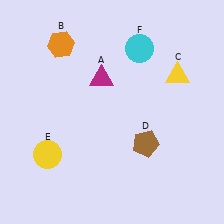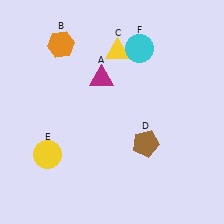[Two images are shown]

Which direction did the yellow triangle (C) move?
The yellow triangle (C) moved left.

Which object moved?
The yellow triangle (C) moved left.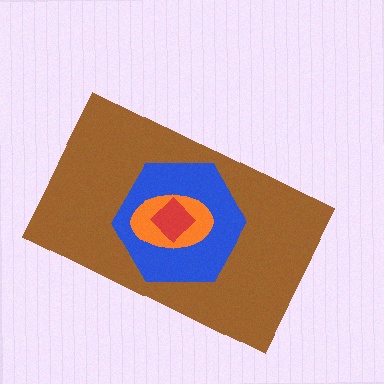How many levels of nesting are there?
4.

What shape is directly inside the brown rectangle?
The blue hexagon.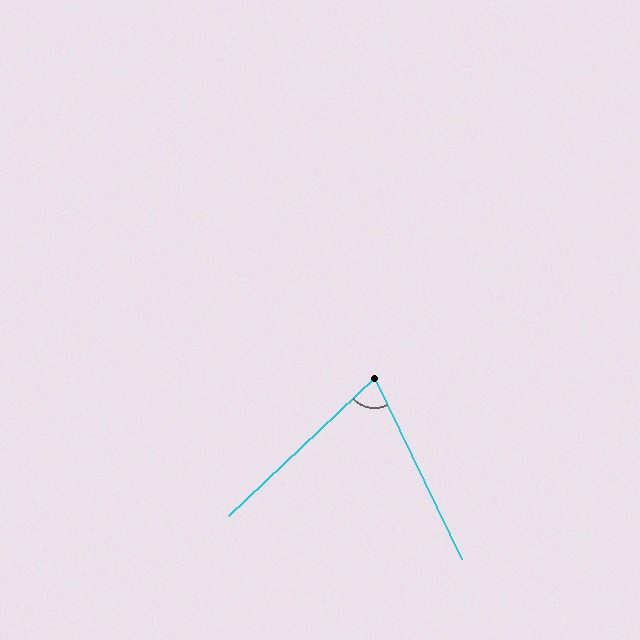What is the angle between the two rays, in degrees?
Approximately 72 degrees.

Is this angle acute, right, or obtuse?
It is acute.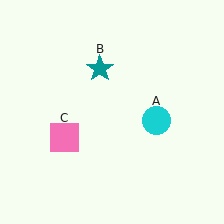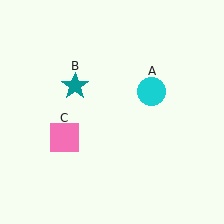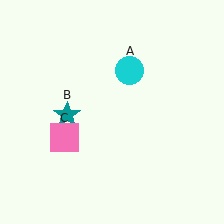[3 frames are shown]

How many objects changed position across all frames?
2 objects changed position: cyan circle (object A), teal star (object B).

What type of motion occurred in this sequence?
The cyan circle (object A), teal star (object B) rotated counterclockwise around the center of the scene.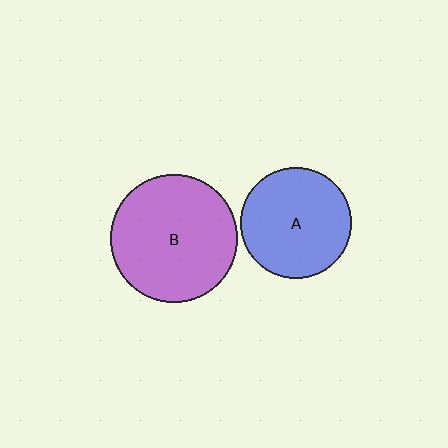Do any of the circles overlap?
No, none of the circles overlap.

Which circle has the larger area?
Circle B (purple).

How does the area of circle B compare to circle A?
Approximately 1.3 times.